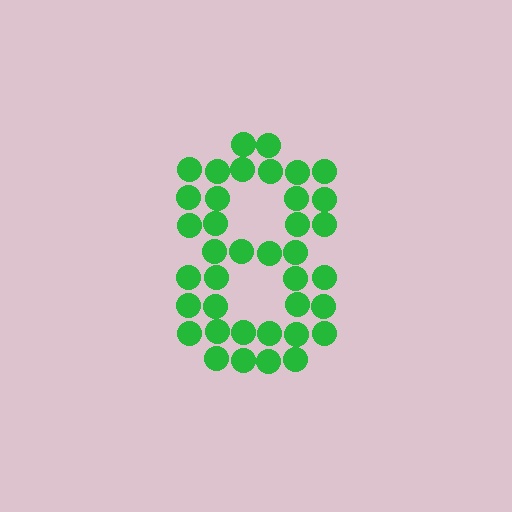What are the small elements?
The small elements are circles.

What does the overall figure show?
The overall figure shows the digit 8.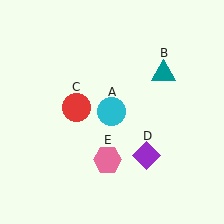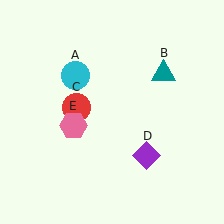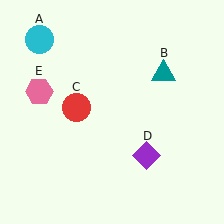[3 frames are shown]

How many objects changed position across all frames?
2 objects changed position: cyan circle (object A), pink hexagon (object E).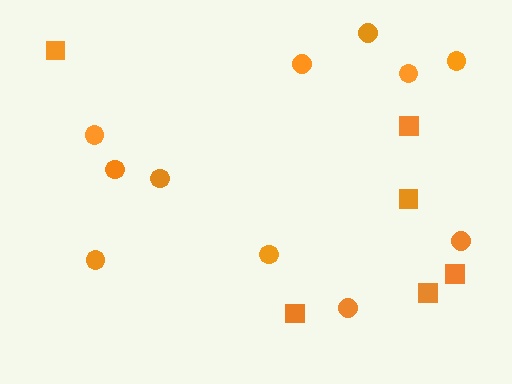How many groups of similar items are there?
There are 2 groups: one group of squares (6) and one group of circles (11).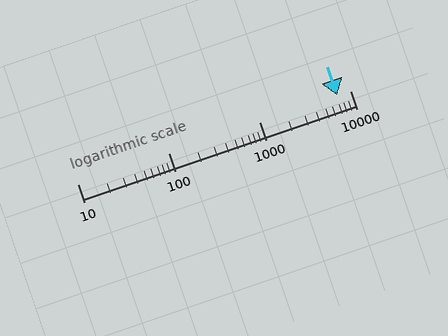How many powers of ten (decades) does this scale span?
The scale spans 3 decades, from 10 to 10000.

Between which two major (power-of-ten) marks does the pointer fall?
The pointer is between 1000 and 10000.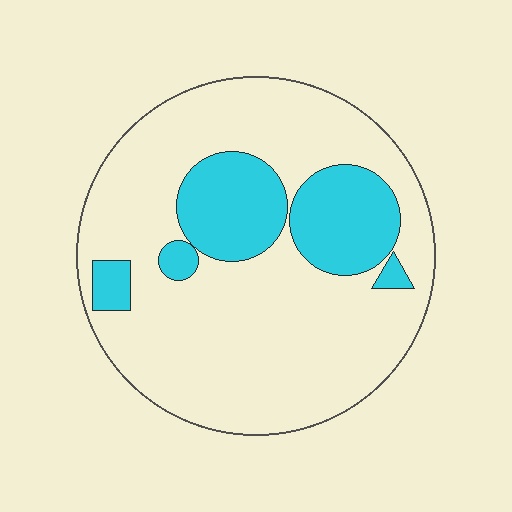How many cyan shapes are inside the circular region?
5.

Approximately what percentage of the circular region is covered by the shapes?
Approximately 25%.